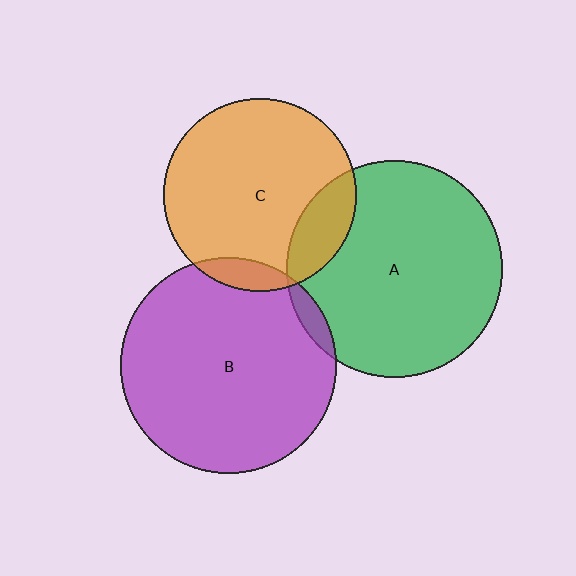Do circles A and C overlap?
Yes.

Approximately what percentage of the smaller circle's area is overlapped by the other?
Approximately 15%.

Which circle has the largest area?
Circle A (green).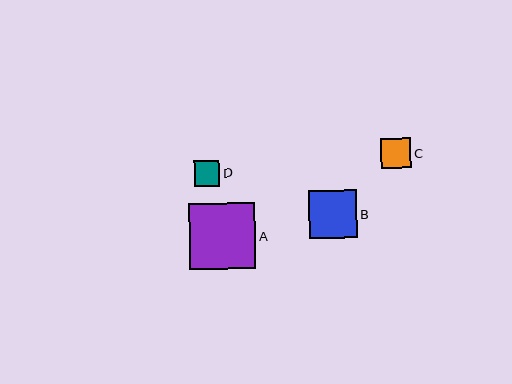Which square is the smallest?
Square D is the smallest with a size of approximately 26 pixels.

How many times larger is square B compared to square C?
Square B is approximately 1.6 times the size of square C.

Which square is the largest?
Square A is the largest with a size of approximately 66 pixels.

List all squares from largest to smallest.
From largest to smallest: A, B, C, D.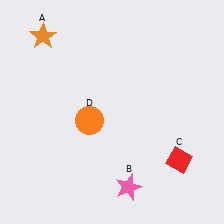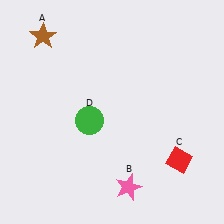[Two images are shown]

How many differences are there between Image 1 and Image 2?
There are 2 differences between the two images.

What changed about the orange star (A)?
In Image 1, A is orange. In Image 2, it changed to brown.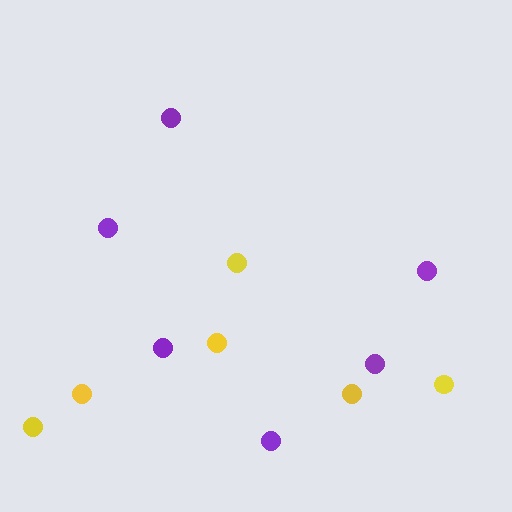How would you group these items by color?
There are 2 groups: one group of purple circles (6) and one group of yellow circles (6).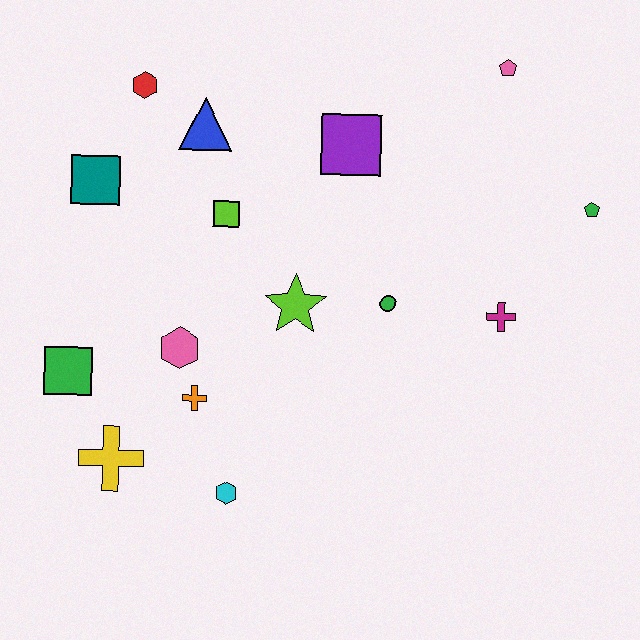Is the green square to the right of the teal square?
No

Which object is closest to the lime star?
The green circle is closest to the lime star.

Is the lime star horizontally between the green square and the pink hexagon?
No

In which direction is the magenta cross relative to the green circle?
The magenta cross is to the right of the green circle.